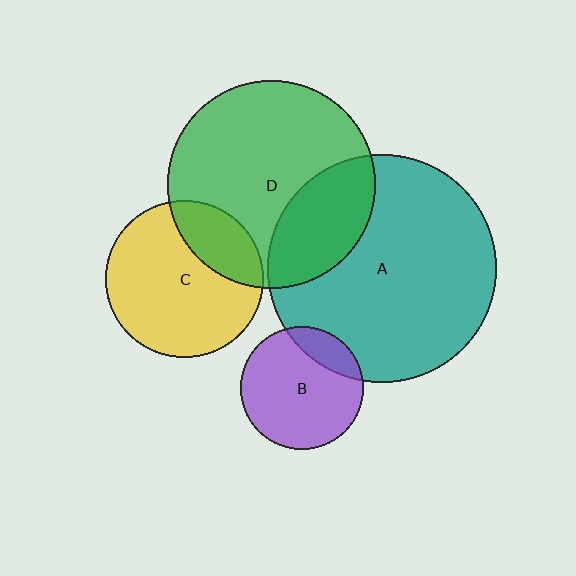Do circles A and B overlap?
Yes.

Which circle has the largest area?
Circle A (teal).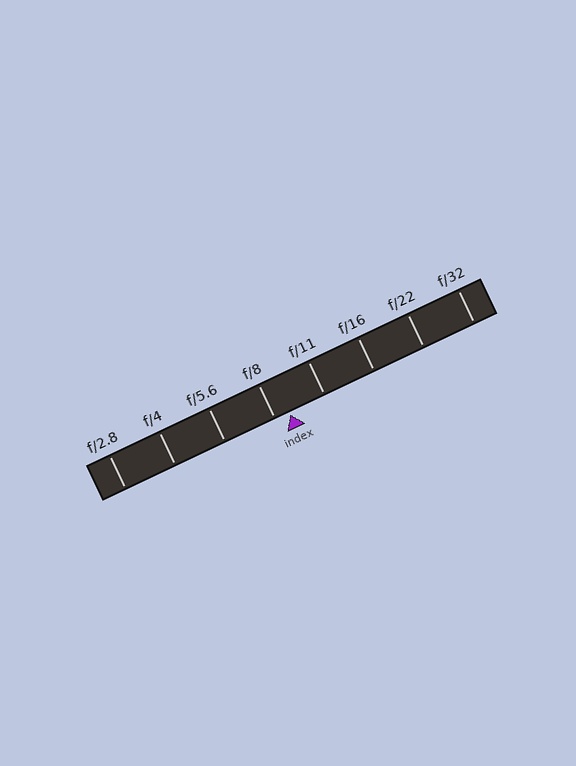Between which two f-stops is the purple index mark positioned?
The index mark is between f/8 and f/11.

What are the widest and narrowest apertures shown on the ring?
The widest aperture shown is f/2.8 and the narrowest is f/32.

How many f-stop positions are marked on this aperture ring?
There are 8 f-stop positions marked.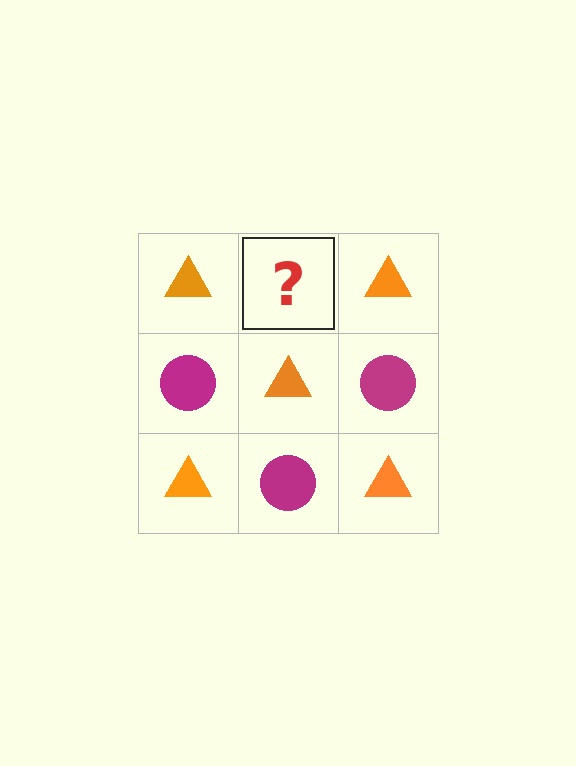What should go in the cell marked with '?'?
The missing cell should contain a magenta circle.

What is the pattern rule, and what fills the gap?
The rule is that it alternates orange triangle and magenta circle in a checkerboard pattern. The gap should be filled with a magenta circle.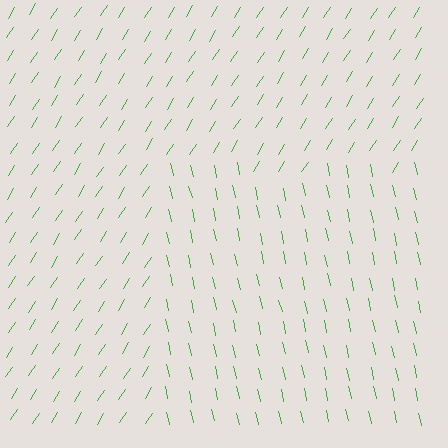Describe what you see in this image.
The image is filled with small green line segments. A rectangle region in the image has lines oriented differently from the surrounding lines, creating a visible texture boundary.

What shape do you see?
I see a rectangle.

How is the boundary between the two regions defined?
The boundary is defined purely by a change in line orientation (approximately 45 degrees difference). All lines are the same color and thickness.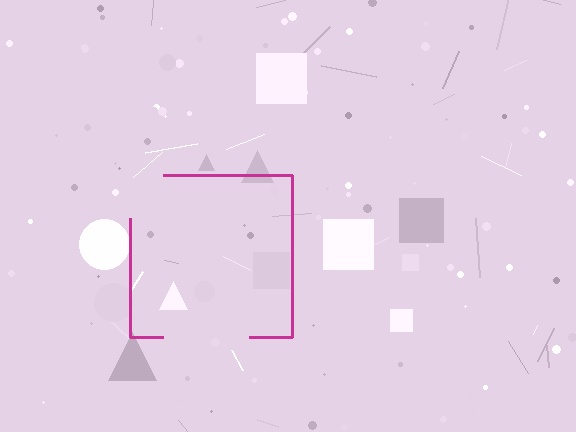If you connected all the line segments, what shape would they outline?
They would outline a square.